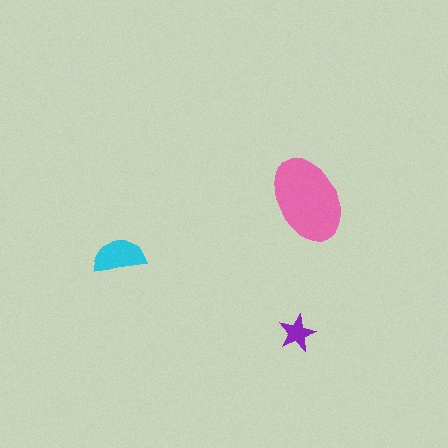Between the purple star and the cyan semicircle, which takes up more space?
The cyan semicircle.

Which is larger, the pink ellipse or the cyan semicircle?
The pink ellipse.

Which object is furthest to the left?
The cyan semicircle is leftmost.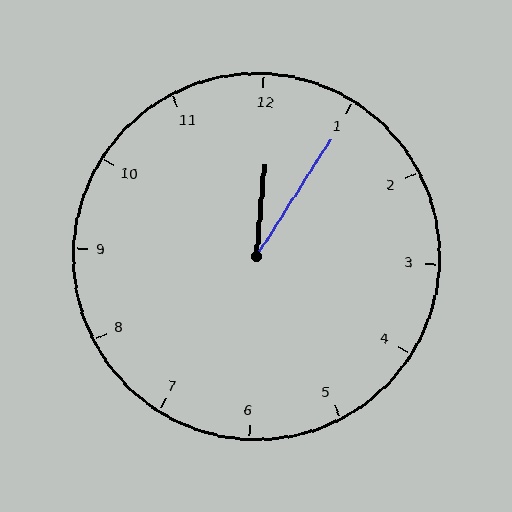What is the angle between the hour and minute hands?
Approximately 28 degrees.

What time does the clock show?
12:05.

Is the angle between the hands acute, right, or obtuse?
It is acute.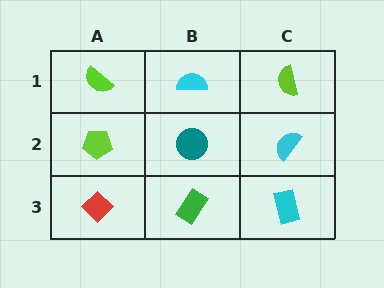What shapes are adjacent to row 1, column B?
A teal circle (row 2, column B), a lime semicircle (row 1, column A), a lime semicircle (row 1, column C).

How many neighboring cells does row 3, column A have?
2.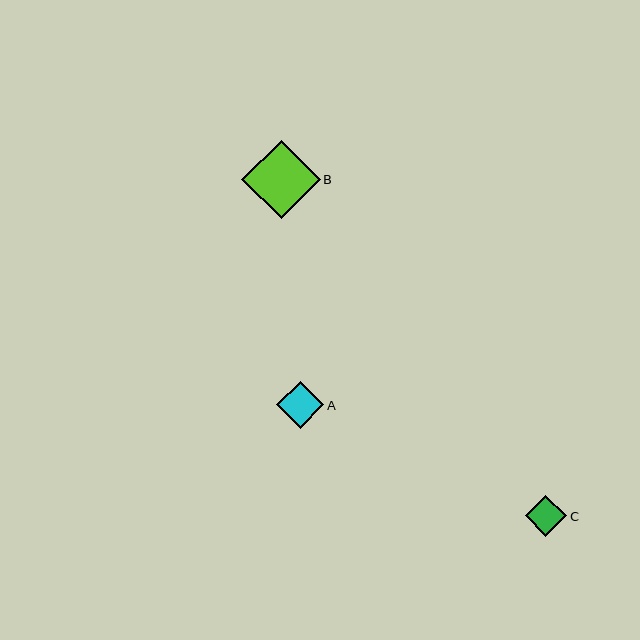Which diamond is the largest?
Diamond B is the largest with a size of approximately 78 pixels.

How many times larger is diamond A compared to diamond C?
Diamond A is approximately 1.1 times the size of diamond C.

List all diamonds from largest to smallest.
From largest to smallest: B, A, C.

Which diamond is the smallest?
Diamond C is the smallest with a size of approximately 41 pixels.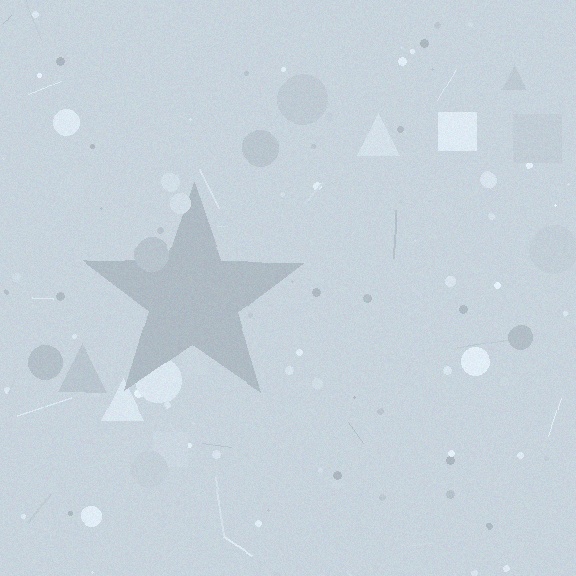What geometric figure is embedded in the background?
A star is embedded in the background.